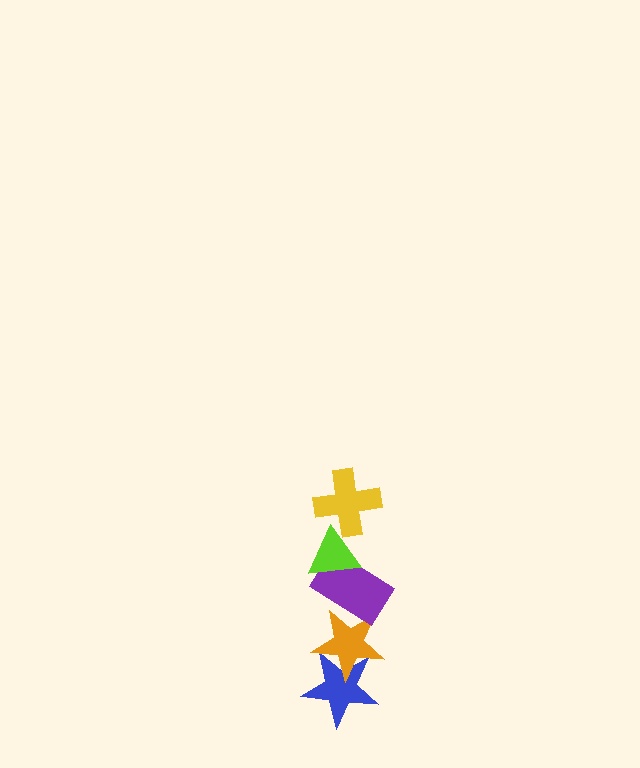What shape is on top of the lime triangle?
The yellow cross is on top of the lime triangle.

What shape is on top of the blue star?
The orange star is on top of the blue star.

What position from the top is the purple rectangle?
The purple rectangle is 3rd from the top.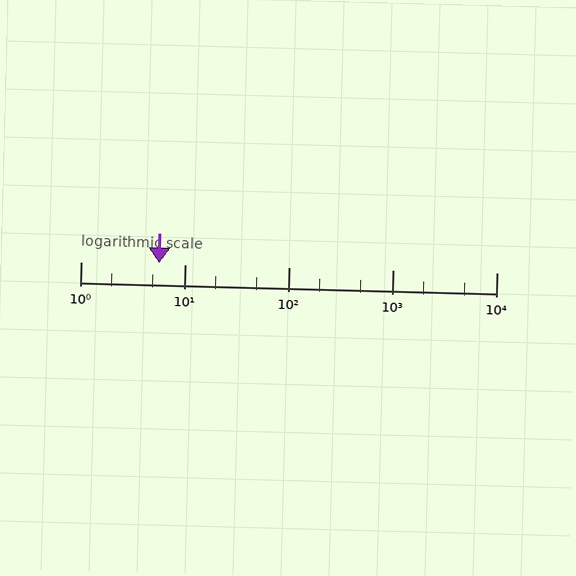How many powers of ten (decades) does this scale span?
The scale spans 4 decades, from 1 to 10000.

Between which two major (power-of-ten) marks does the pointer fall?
The pointer is between 1 and 10.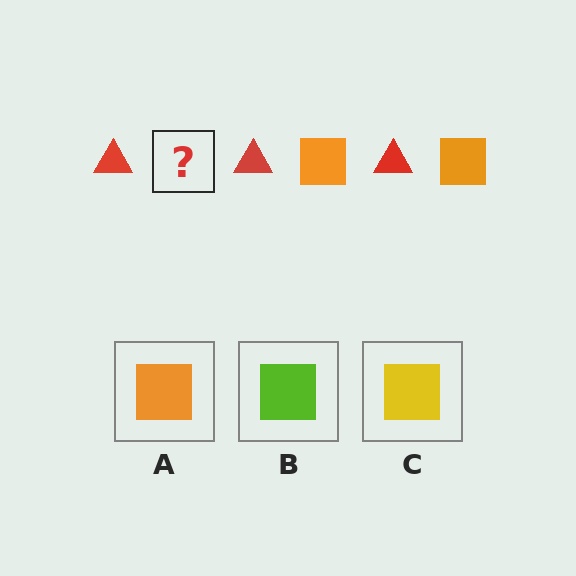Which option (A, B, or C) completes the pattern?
A.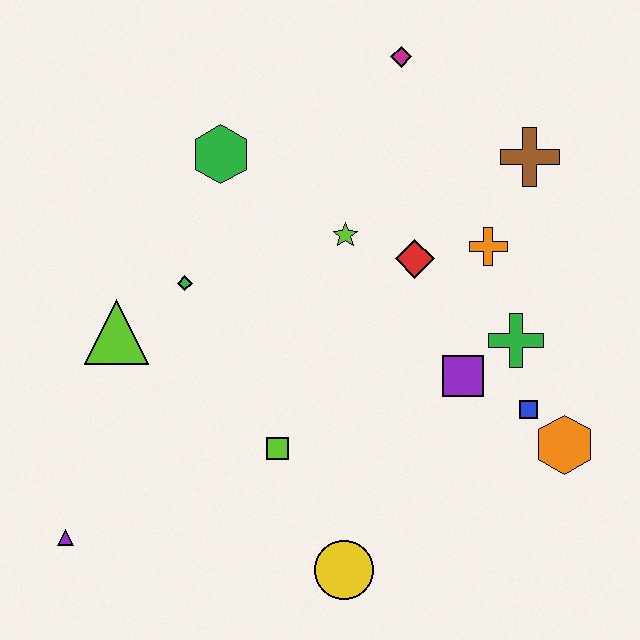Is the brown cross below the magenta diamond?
Yes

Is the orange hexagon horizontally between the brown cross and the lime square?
No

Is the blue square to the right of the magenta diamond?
Yes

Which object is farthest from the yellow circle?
The magenta diamond is farthest from the yellow circle.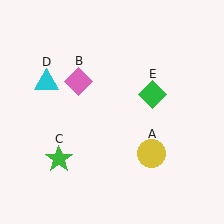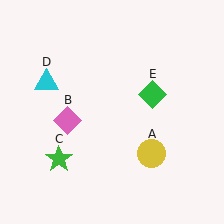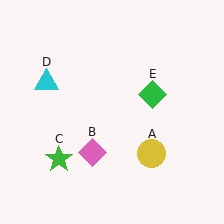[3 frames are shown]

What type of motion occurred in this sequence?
The pink diamond (object B) rotated counterclockwise around the center of the scene.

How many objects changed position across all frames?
1 object changed position: pink diamond (object B).